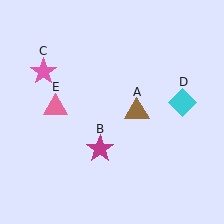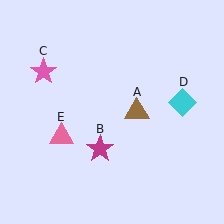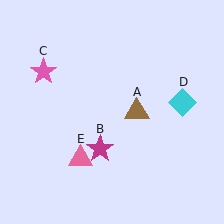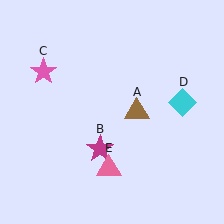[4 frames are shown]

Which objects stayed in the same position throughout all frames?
Brown triangle (object A) and magenta star (object B) and pink star (object C) and cyan diamond (object D) remained stationary.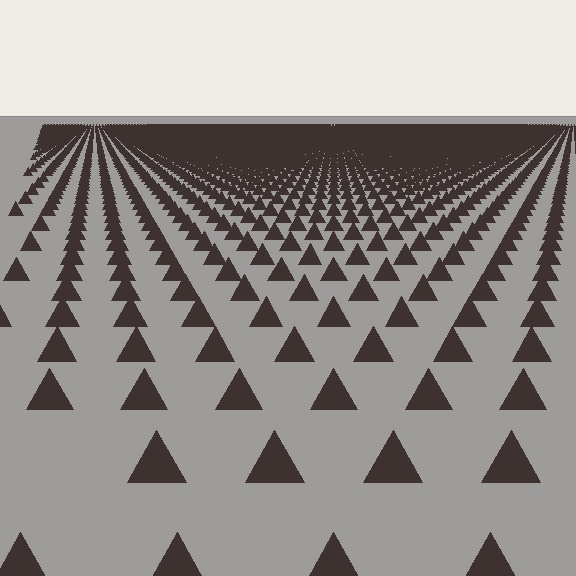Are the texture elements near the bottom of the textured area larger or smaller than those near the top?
Larger. Near the bottom, elements are closer to the viewer and appear at a bigger on-screen size.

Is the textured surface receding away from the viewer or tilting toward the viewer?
The surface is receding away from the viewer. Texture elements get smaller and denser toward the top.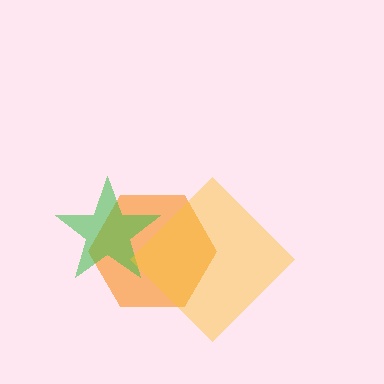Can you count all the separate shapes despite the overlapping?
Yes, there are 3 separate shapes.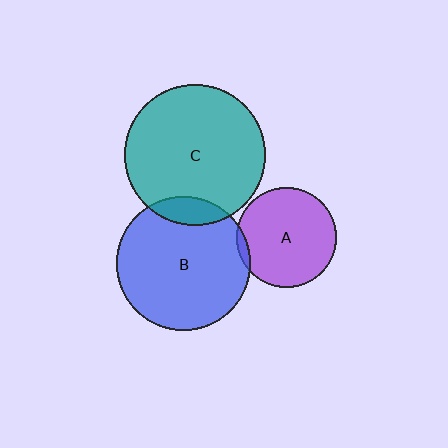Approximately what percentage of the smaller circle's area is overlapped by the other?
Approximately 5%.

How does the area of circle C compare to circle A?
Approximately 2.0 times.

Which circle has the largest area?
Circle C (teal).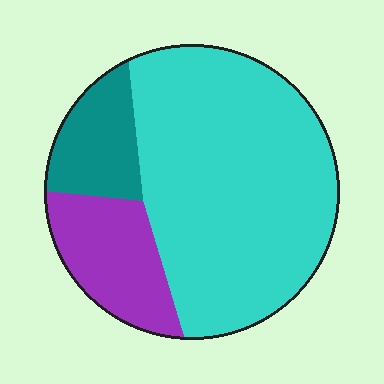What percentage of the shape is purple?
Purple takes up about one sixth (1/6) of the shape.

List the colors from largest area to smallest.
From largest to smallest: cyan, purple, teal.